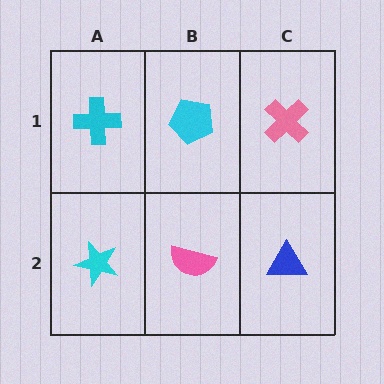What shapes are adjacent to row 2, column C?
A pink cross (row 1, column C), a pink semicircle (row 2, column B).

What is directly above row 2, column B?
A cyan pentagon.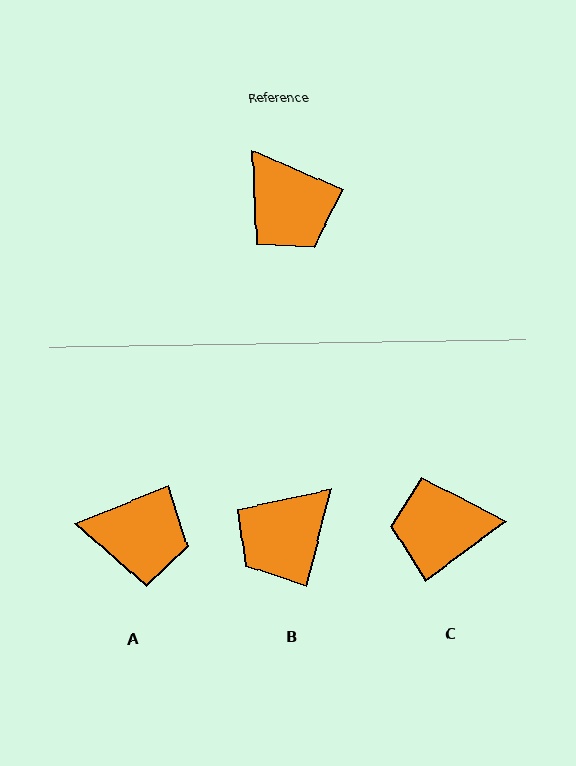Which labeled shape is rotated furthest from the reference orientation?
C, about 120 degrees away.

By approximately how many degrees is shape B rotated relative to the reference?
Approximately 80 degrees clockwise.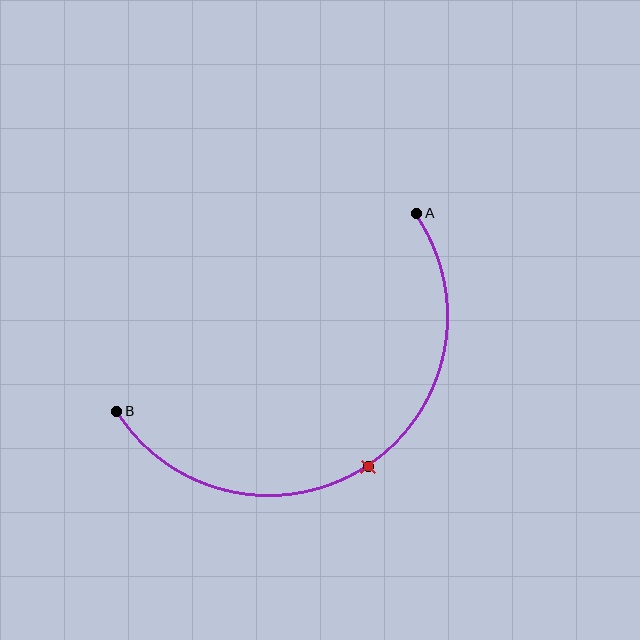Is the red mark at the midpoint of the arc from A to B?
Yes. The red mark lies on the arc at equal arc-length from both A and B — it is the arc midpoint.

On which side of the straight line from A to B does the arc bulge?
The arc bulges below the straight line connecting A and B.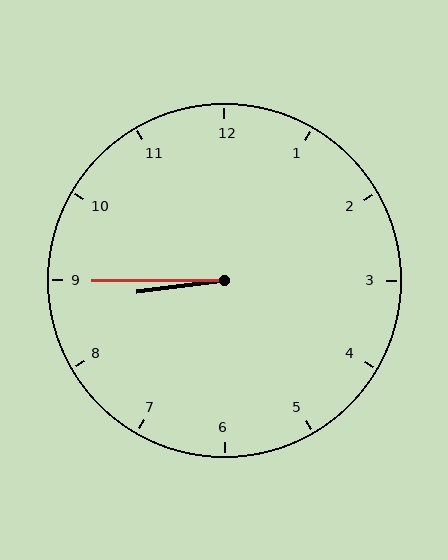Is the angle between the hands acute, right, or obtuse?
It is acute.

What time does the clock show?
8:45.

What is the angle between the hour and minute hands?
Approximately 8 degrees.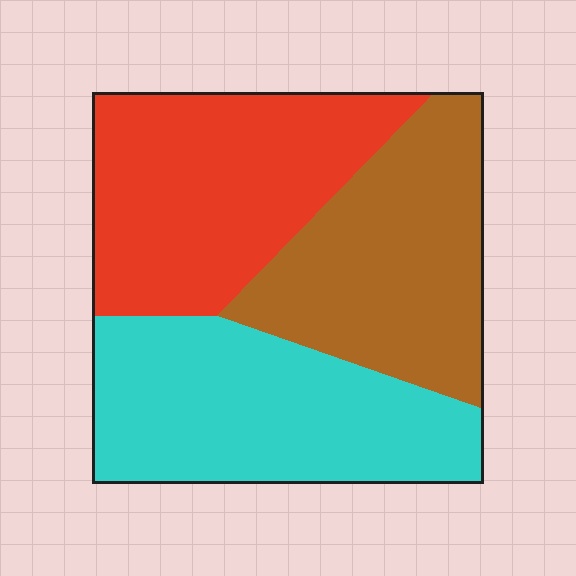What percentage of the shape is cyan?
Cyan covers 35% of the shape.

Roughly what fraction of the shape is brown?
Brown takes up about one third (1/3) of the shape.